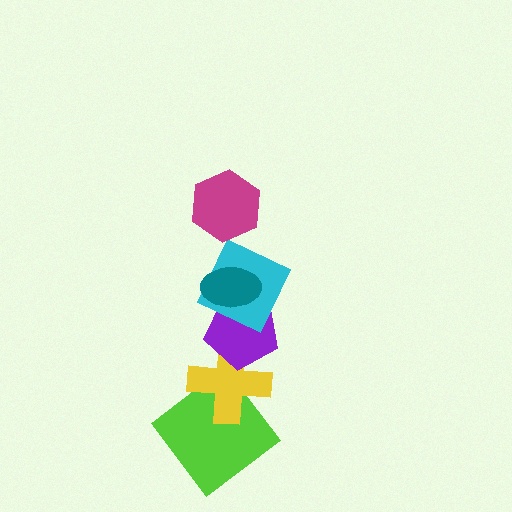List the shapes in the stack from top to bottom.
From top to bottom: the magenta hexagon, the teal ellipse, the cyan square, the purple pentagon, the yellow cross, the lime diamond.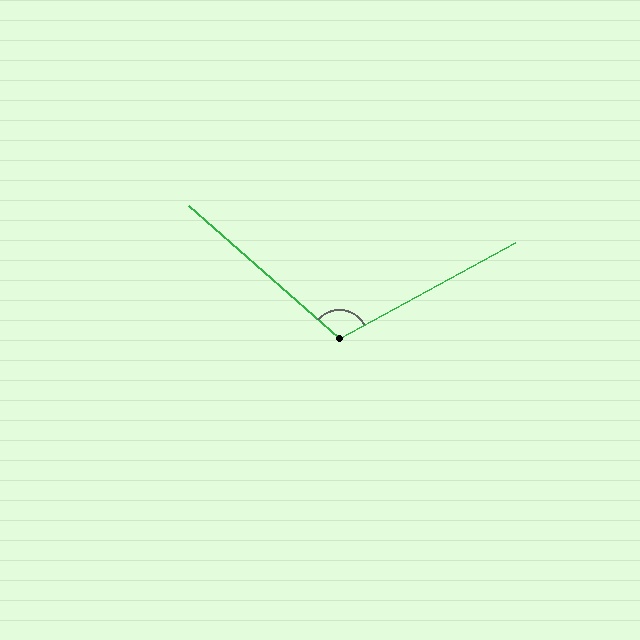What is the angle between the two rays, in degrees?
Approximately 110 degrees.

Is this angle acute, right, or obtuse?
It is obtuse.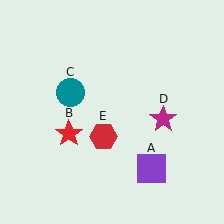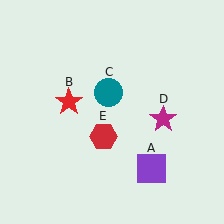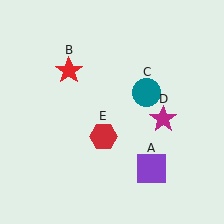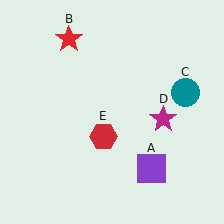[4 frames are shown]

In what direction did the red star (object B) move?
The red star (object B) moved up.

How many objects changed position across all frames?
2 objects changed position: red star (object B), teal circle (object C).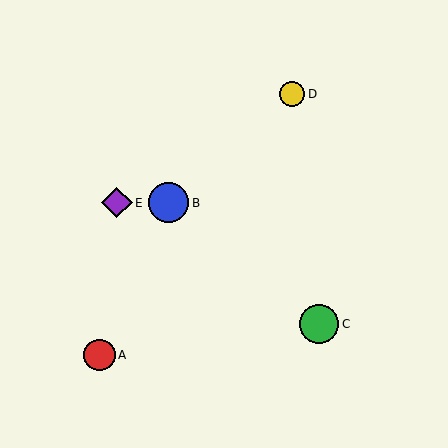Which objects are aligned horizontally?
Objects B, E are aligned horizontally.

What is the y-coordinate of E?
Object E is at y≈203.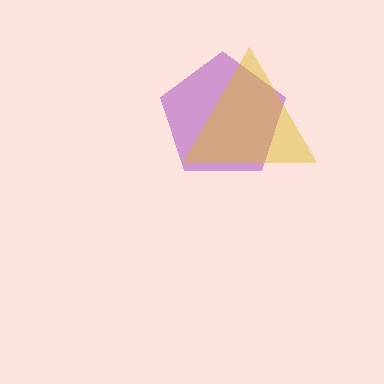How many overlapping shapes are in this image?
There are 2 overlapping shapes in the image.